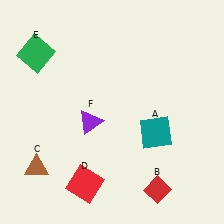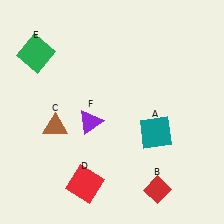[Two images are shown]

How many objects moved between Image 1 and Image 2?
1 object moved between the two images.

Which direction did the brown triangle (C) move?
The brown triangle (C) moved up.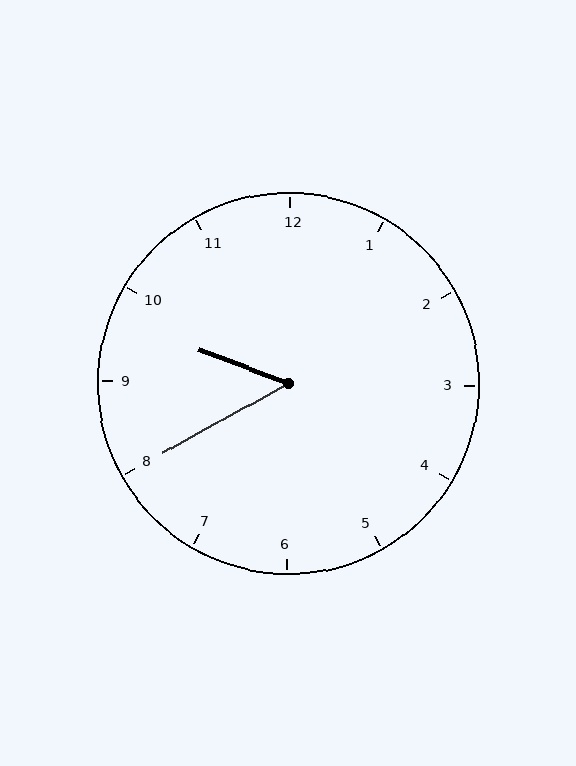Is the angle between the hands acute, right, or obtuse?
It is acute.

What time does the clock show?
9:40.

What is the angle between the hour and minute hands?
Approximately 50 degrees.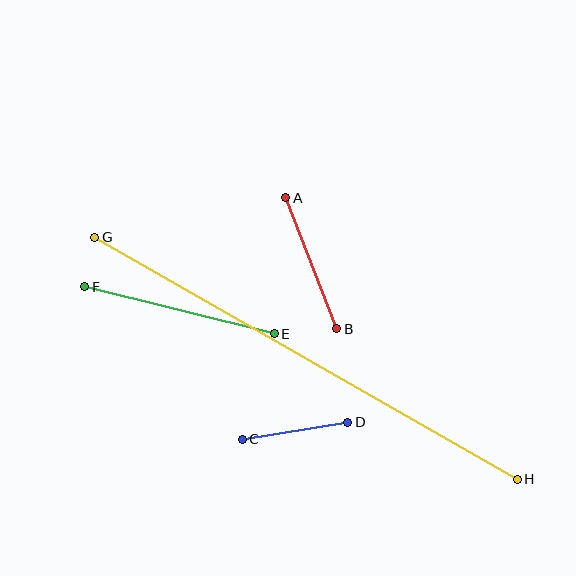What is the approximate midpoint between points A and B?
The midpoint is at approximately (311, 263) pixels.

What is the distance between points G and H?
The distance is approximately 487 pixels.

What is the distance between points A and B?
The distance is approximately 141 pixels.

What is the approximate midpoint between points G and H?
The midpoint is at approximately (306, 358) pixels.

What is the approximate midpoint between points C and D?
The midpoint is at approximately (295, 431) pixels.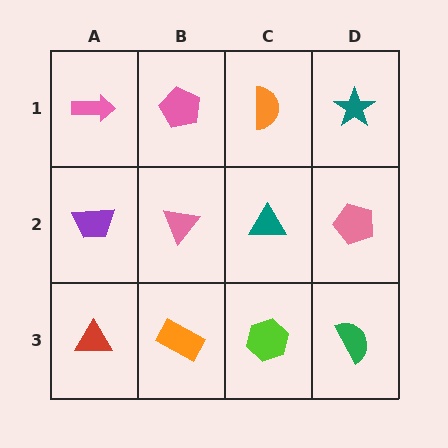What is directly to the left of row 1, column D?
An orange semicircle.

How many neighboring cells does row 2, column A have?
3.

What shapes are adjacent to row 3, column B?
A pink triangle (row 2, column B), a red triangle (row 3, column A), a lime hexagon (row 3, column C).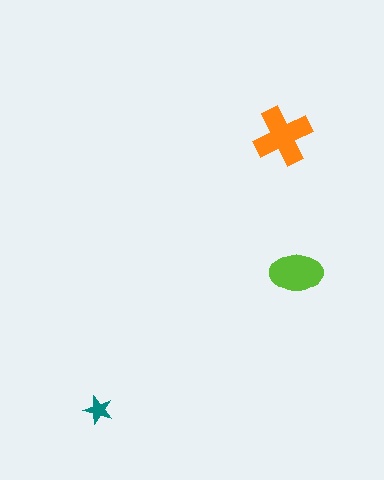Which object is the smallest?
The teal star.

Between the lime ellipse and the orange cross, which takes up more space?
The orange cross.